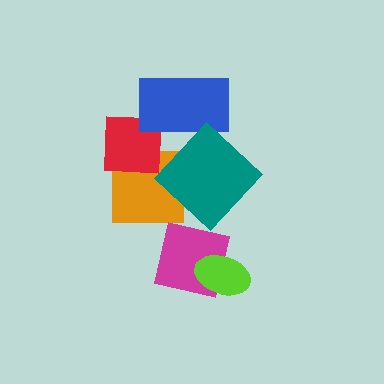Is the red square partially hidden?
Yes, it is partially covered by another shape.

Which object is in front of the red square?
The blue rectangle is in front of the red square.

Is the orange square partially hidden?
Yes, it is partially covered by another shape.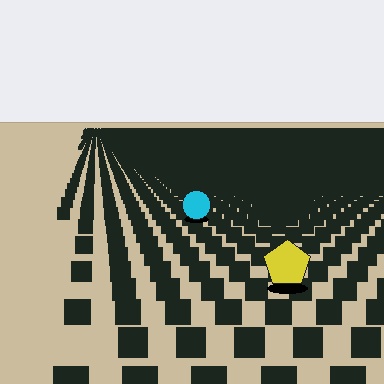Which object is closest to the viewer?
The yellow pentagon is closest. The texture marks near it are larger and more spread out.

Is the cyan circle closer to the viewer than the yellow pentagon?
No. The yellow pentagon is closer — you can tell from the texture gradient: the ground texture is coarser near it.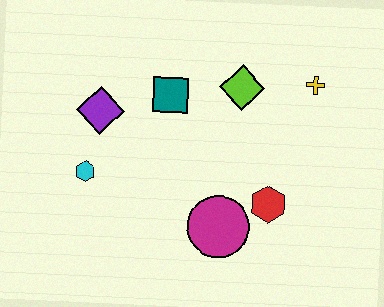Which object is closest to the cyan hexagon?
The purple diamond is closest to the cyan hexagon.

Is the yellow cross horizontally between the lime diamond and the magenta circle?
No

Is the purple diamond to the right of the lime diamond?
No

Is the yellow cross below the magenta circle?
No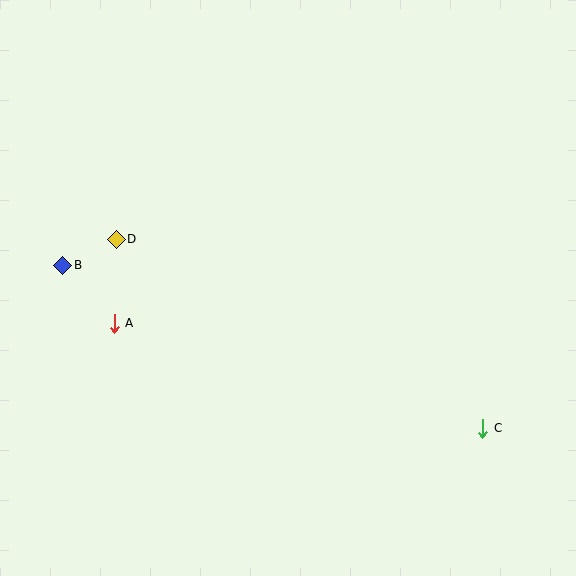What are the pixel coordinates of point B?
Point B is at (63, 265).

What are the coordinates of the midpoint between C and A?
The midpoint between C and A is at (298, 376).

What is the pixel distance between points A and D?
The distance between A and D is 84 pixels.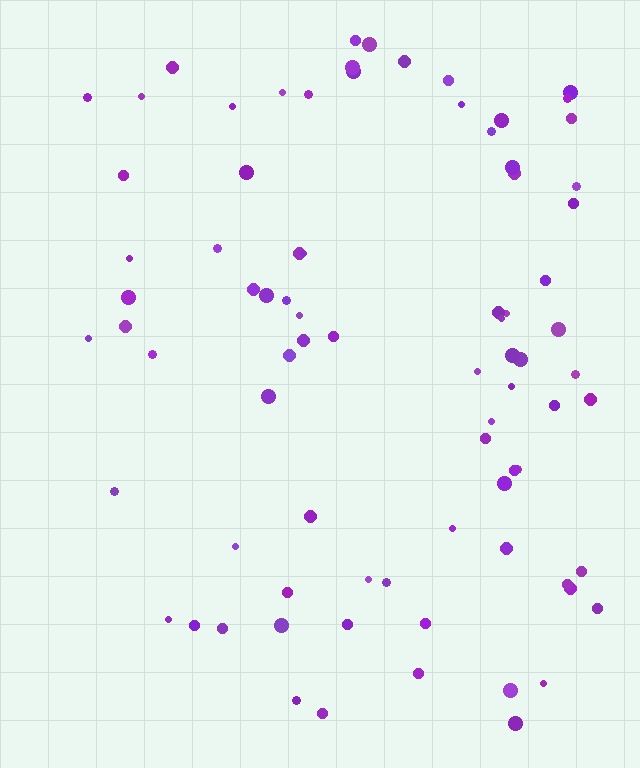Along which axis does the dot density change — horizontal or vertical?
Horizontal.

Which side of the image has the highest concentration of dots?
The right.